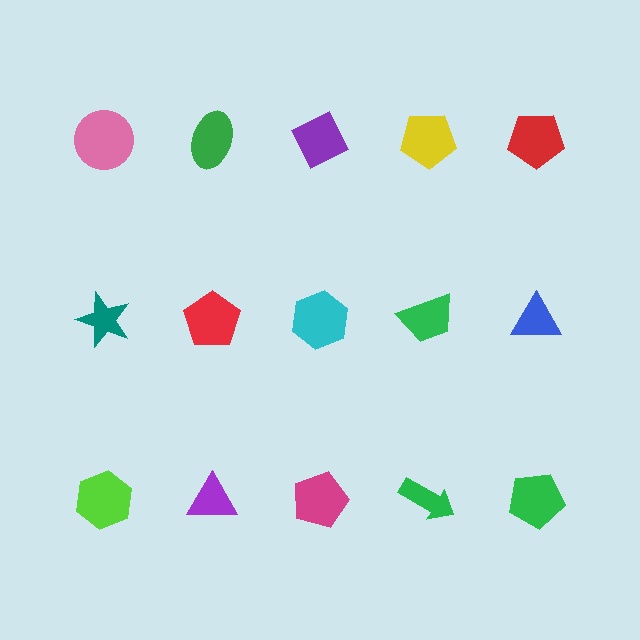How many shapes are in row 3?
5 shapes.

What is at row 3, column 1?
A lime hexagon.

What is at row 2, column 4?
A green trapezoid.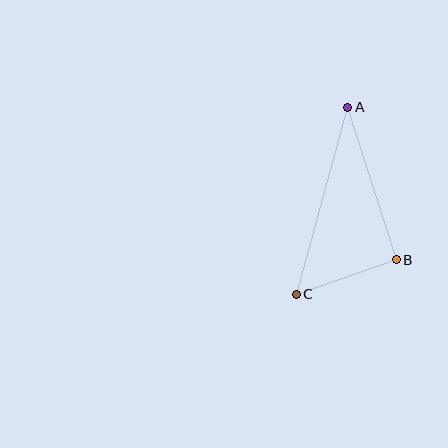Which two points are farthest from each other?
Points A and C are farthest from each other.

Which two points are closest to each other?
Points B and C are closest to each other.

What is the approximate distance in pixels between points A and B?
The distance between A and B is approximately 160 pixels.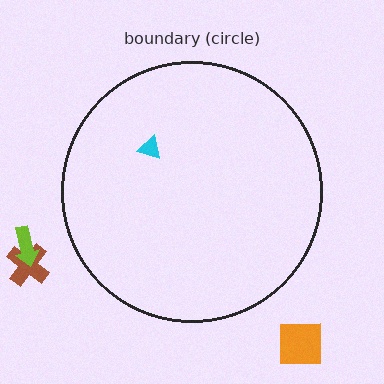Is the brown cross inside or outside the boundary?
Outside.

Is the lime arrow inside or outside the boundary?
Outside.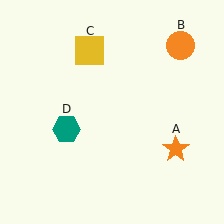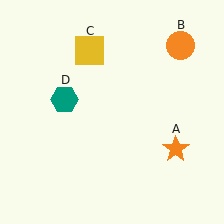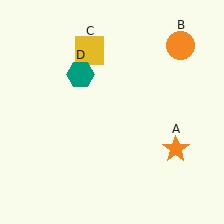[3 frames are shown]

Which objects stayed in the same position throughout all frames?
Orange star (object A) and orange circle (object B) and yellow square (object C) remained stationary.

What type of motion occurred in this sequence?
The teal hexagon (object D) rotated clockwise around the center of the scene.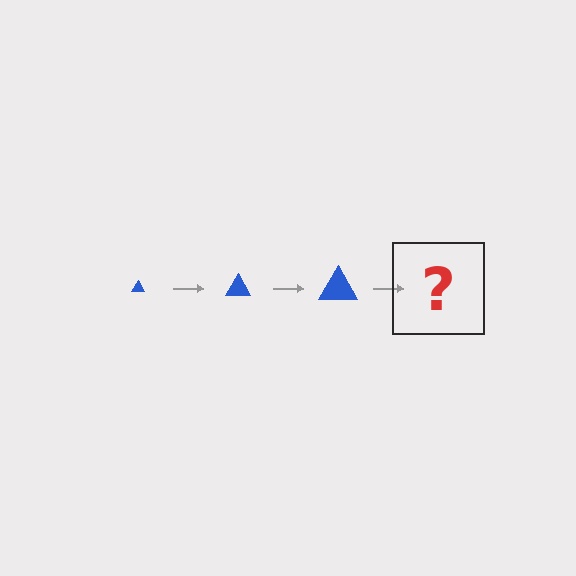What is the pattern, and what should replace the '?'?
The pattern is that the triangle gets progressively larger each step. The '?' should be a blue triangle, larger than the previous one.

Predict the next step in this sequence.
The next step is a blue triangle, larger than the previous one.